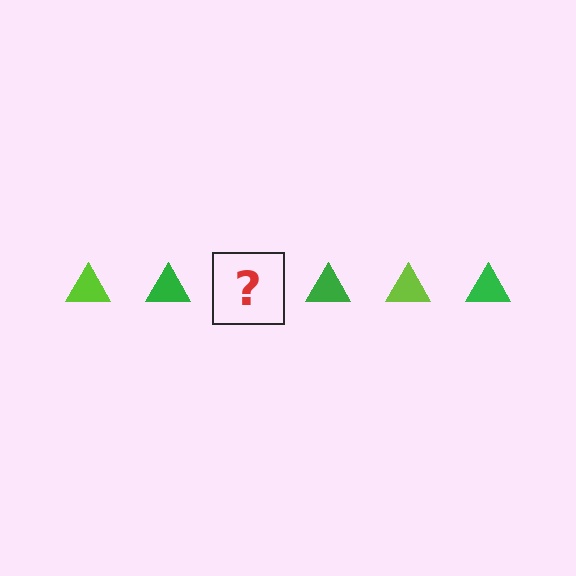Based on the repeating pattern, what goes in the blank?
The blank should be a lime triangle.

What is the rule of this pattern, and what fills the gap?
The rule is that the pattern cycles through lime, green triangles. The gap should be filled with a lime triangle.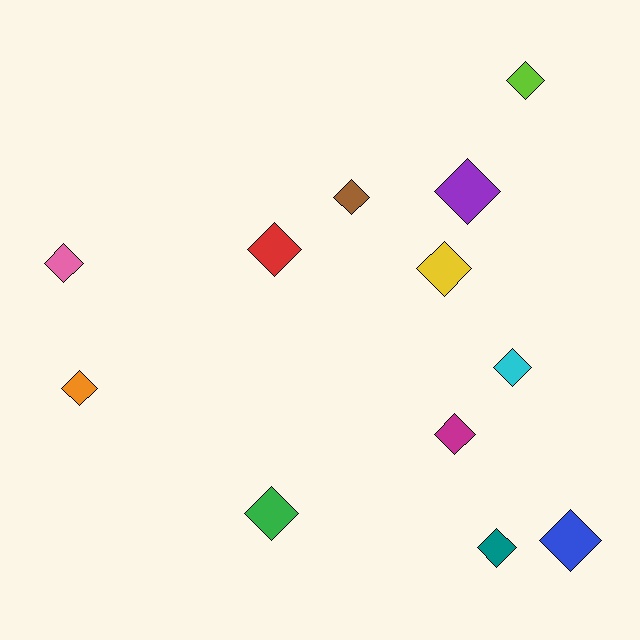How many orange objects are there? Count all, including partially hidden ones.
There is 1 orange object.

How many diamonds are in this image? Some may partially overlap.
There are 12 diamonds.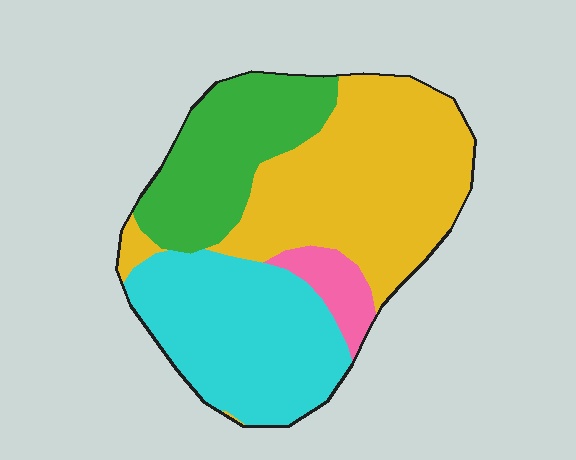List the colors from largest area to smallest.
From largest to smallest: yellow, cyan, green, pink.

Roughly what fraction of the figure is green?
Green covers 22% of the figure.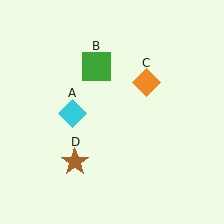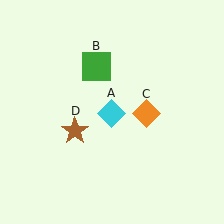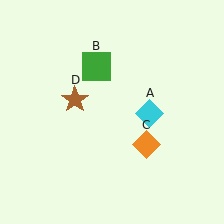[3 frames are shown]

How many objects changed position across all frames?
3 objects changed position: cyan diamond (object A), orange diamond (object C), brown star (object D).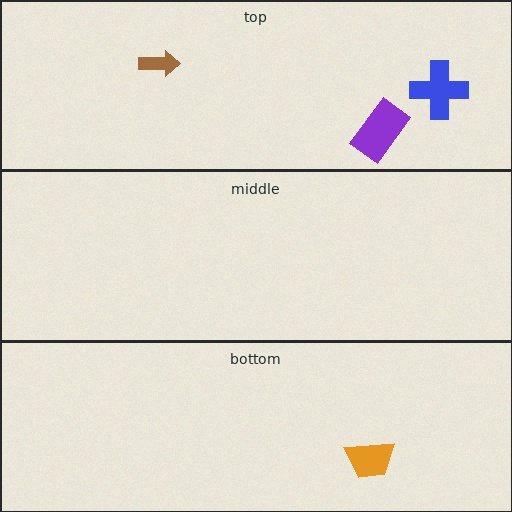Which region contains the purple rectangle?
The top region.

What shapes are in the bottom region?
The orange trapezoid.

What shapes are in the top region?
The brown arrow, the blue cross, the purple rectangle.